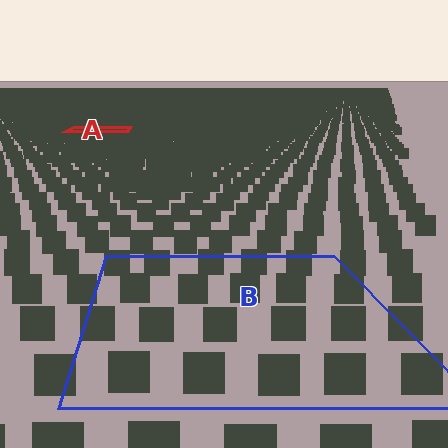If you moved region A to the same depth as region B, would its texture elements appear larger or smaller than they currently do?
They would appear larger. At a closer depth, the same texture elements are projected at a bigger on-screen size.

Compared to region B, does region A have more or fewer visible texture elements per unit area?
Region A has more texture elements per unit area — they are packed more densely because it is farther away.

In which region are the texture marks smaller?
The texture marks are smaller in region A, because it is farther away.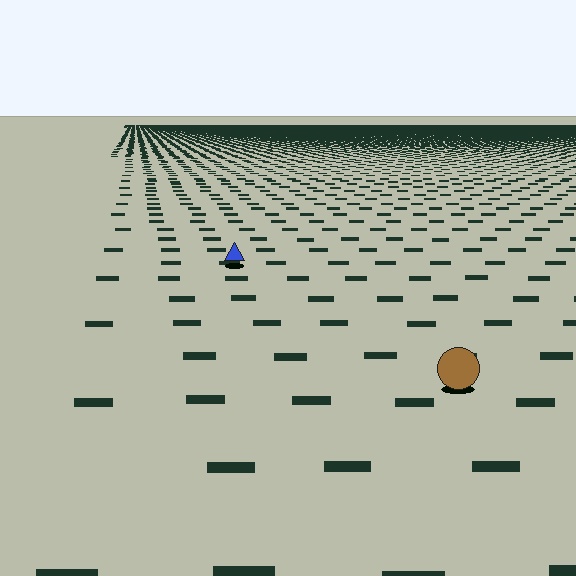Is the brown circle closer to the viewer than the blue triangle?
Yes. The brown circle is closer — you can tell from the texture gradient: the ground texture is coarser near it.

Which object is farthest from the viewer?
The blue triangle is farthest from the viewer. It appears smaller and the ground texture around it is denser.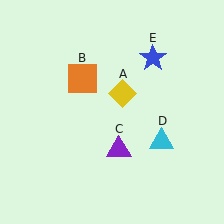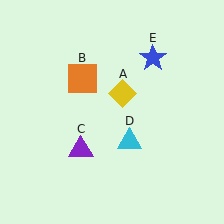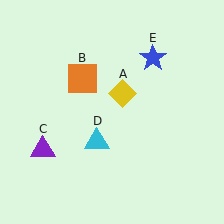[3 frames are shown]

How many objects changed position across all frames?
2 objects changed position: purple triangle (object C), cyan triangle (object D).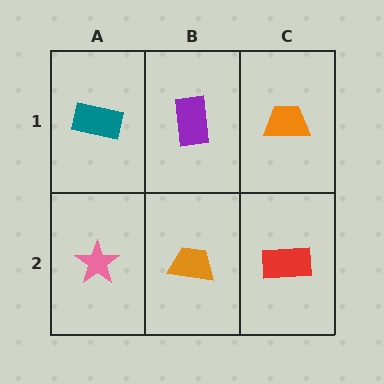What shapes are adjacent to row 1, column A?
A pink star (row 2, column A), a purple rectangle (row 1, column B).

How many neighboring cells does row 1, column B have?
3.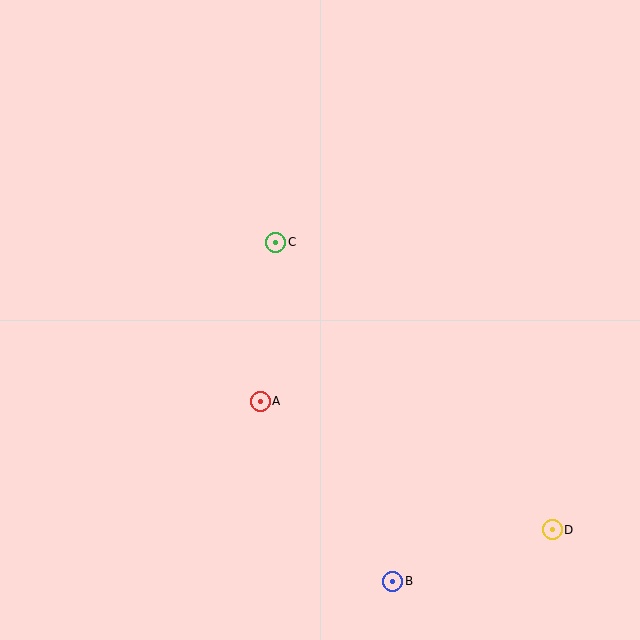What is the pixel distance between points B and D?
The distance between B and D is 167 pixels.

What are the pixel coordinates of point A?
Point A is at (260, 401).